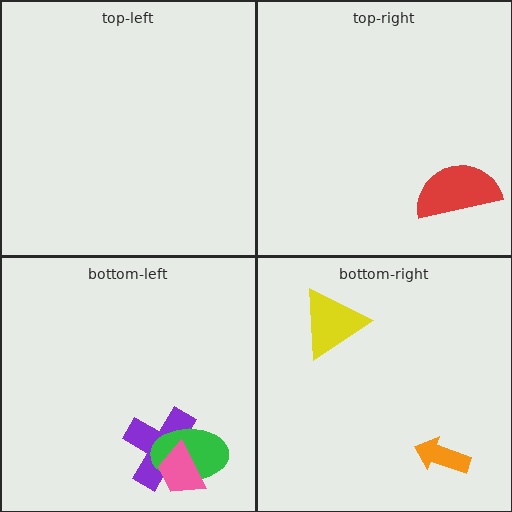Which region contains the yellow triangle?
The bottom-right region.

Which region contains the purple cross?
The bottom-left region.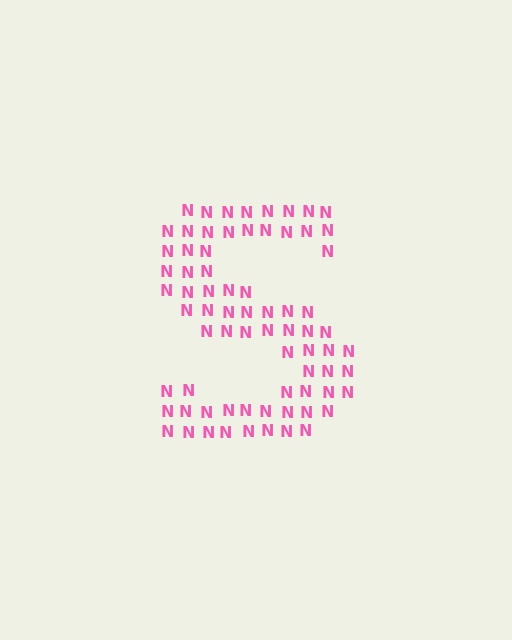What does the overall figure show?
The overall figure shows the letter S.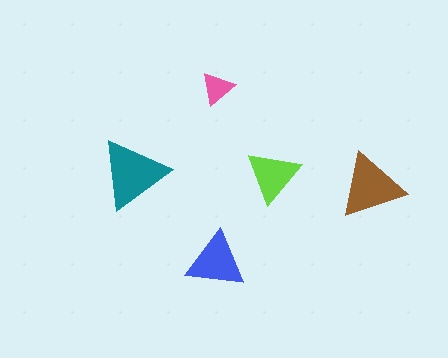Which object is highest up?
The pink triangle is topmost.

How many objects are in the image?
There are 5 objects in the image.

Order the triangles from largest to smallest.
the teal one, the brown one, the blue one, the lime one, the pink one.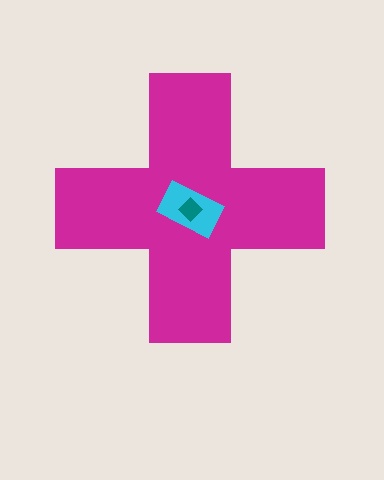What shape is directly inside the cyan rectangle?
The teal diamond.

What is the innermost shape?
The teal diamond.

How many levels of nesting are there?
3.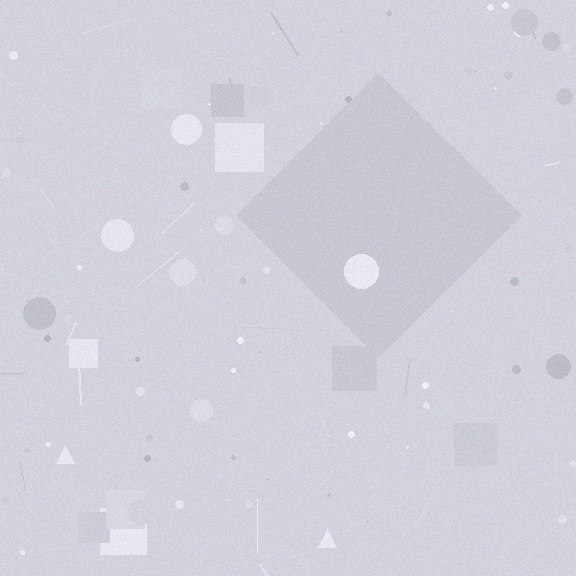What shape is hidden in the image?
A diamond is hidden in the image.